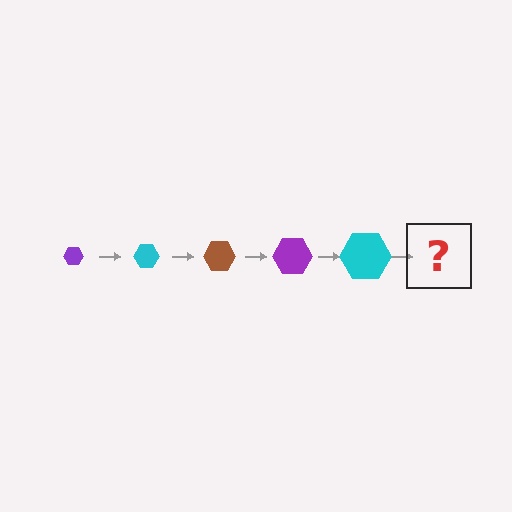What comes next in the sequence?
The next element should be a brown hexagon, larger than the previous one.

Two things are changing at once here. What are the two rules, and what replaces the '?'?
The two rules are that the hexagon grows larger each step and the color cycles through purple, cyan, and brown. The '?' should be a brown hexagon, larger than the previous one.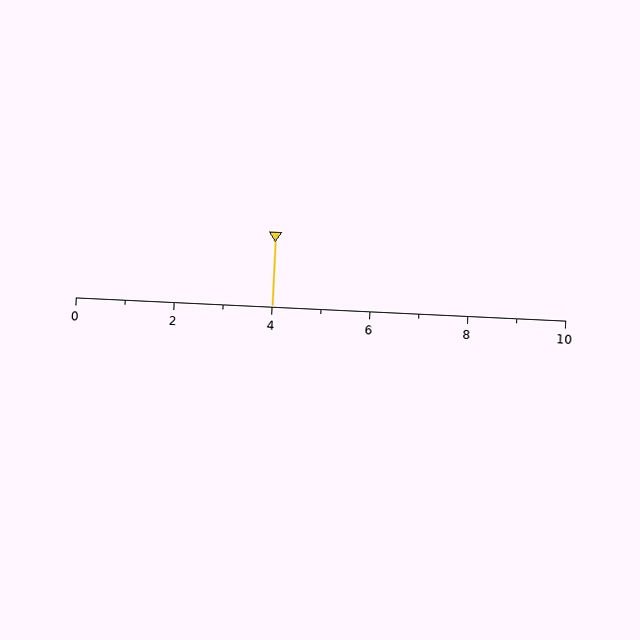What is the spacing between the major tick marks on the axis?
The major ticks are spaced 2 apart.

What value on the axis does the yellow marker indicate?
The marker indicates approximately 4.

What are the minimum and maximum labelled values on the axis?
The axis runs from 0 to 10.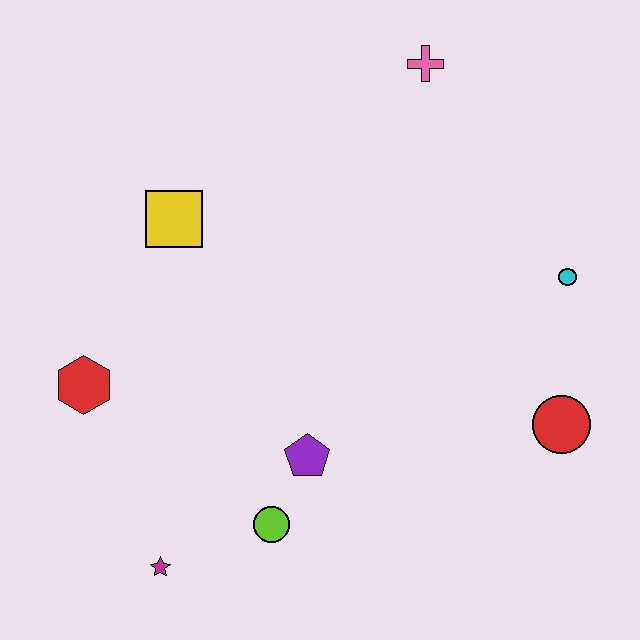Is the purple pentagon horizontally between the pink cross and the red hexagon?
Yes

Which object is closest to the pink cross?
The cyan circle is closest to the pink cross.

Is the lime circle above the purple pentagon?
No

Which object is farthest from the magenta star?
The pink cross is farthest from the magenta star.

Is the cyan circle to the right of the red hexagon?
Yes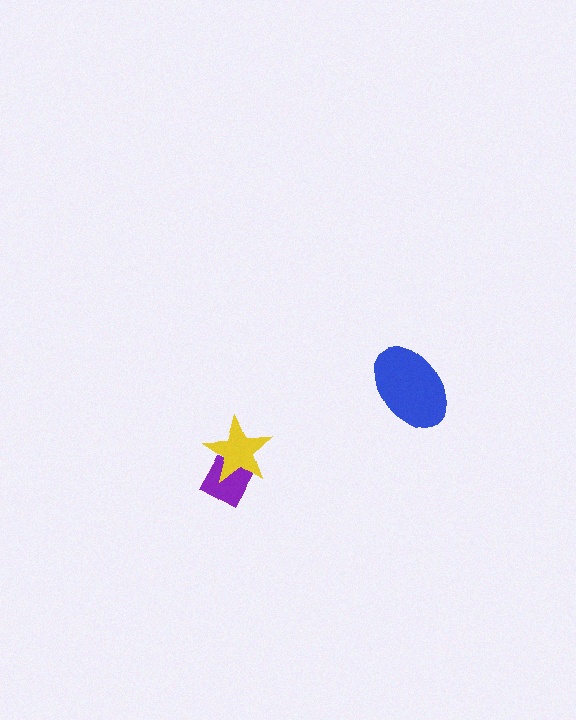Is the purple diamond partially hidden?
Yes, it is partially covered by another shape.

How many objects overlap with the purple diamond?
1 object overlaps with the purple diamond.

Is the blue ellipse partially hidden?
No, no other shape covers it.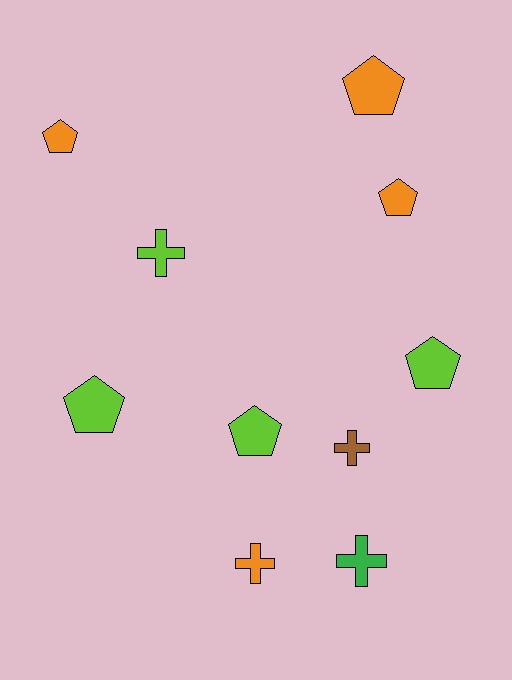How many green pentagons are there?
There are no green pentagons.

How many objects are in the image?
There are 10 objects.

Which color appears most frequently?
Orange, with 4 objects.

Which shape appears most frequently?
Pentagon, with 6 objects.